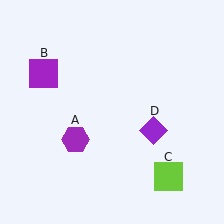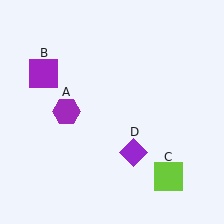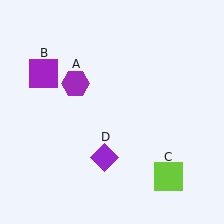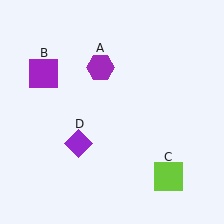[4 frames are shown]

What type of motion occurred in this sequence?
The purple hexagon (object A), purple diamond (object D) rotated clockwise around the center of the scene.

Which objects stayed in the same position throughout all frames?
Purple square (object B) and lime square (object C) remained stationary.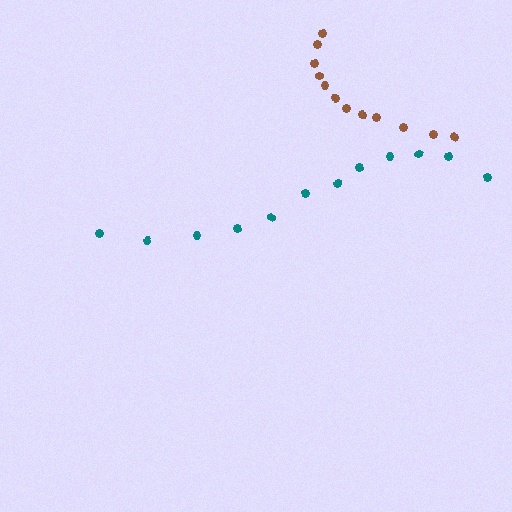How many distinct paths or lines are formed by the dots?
There are 2 distinct paths.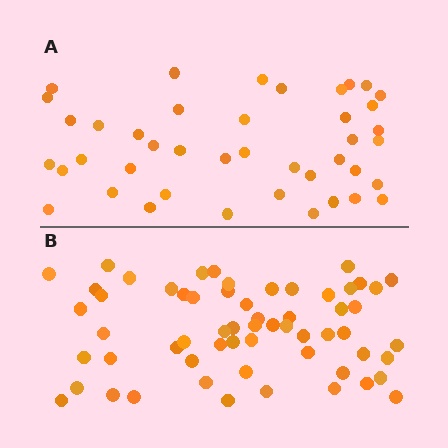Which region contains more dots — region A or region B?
Region B (the bottom region) has more dots.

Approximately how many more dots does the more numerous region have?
Region B has approximately 20 more dots than region A.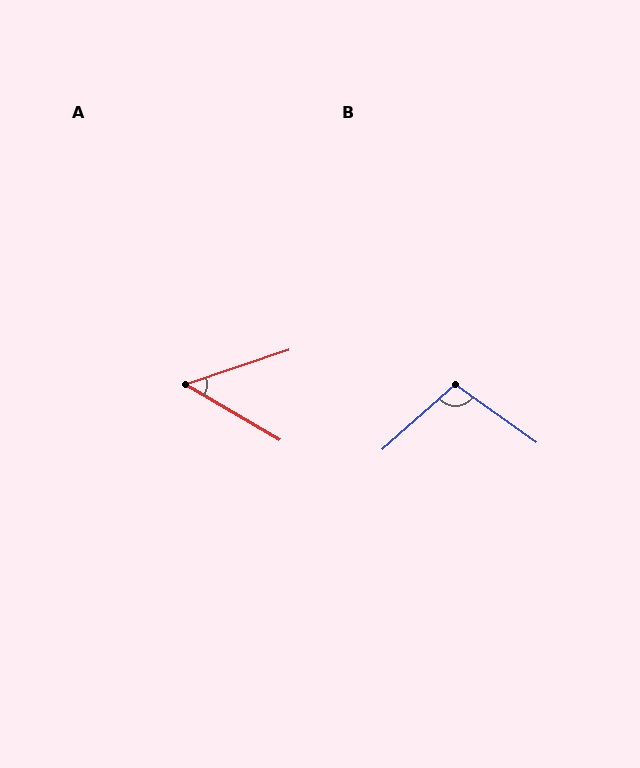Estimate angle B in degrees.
Approximately 103 degrees.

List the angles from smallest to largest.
A (49°), B (103°).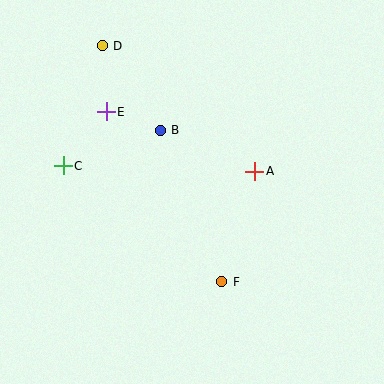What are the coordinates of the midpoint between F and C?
The midpoint between F and C is at (142, 224).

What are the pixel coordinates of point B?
Point B is at (160, 130).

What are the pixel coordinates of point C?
Point C is at (63, 166).